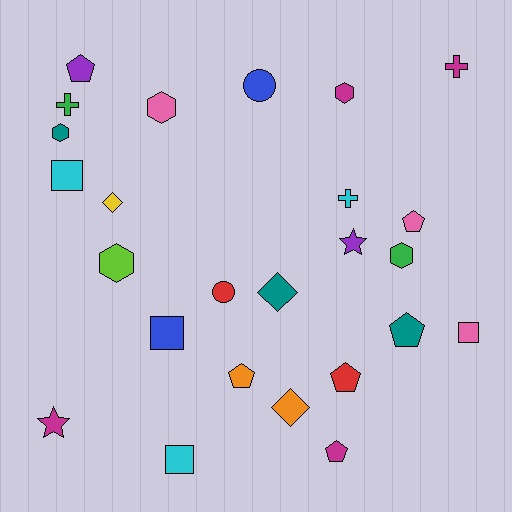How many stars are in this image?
There are 2 stars.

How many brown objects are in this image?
There are no brown objects.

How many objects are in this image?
There are 25 objects.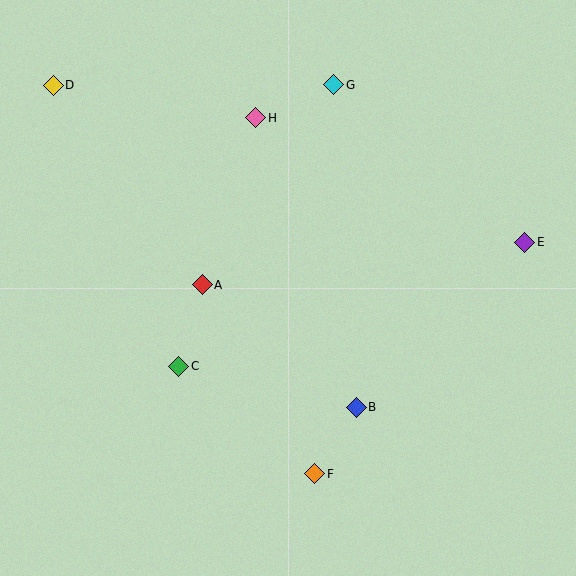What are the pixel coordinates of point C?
Point C is at (179, 366).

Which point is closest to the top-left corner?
Point D is closest to the top-left corner.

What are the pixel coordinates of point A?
Point A is at (202, 285).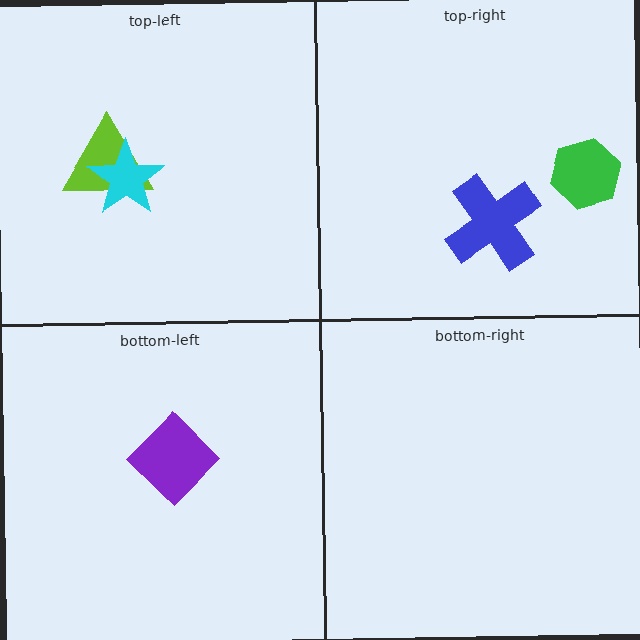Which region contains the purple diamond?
The bottom-left region.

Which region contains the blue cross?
The top-right region.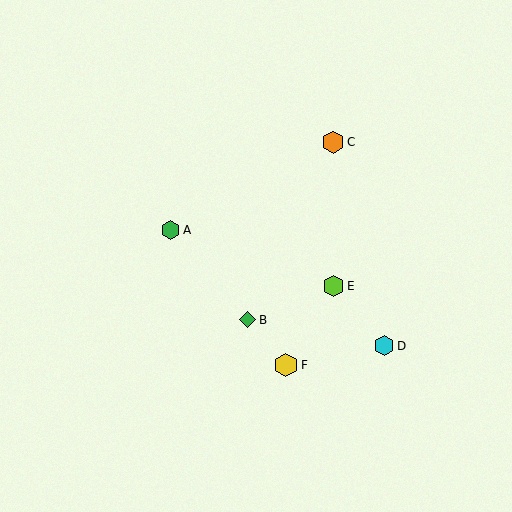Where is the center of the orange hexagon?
The center of the orange hexagon is at (333, 142).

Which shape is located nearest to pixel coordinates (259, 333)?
The green diamond (labeled B) at (248, 320) is nearest to that location.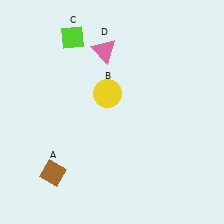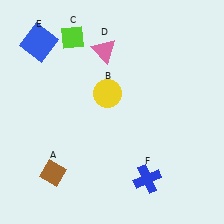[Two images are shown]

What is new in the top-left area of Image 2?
A blue square (E) was added in the top-left area of Image 2.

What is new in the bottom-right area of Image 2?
A blue cross (F) was added in the bottom-right area of Image 2.